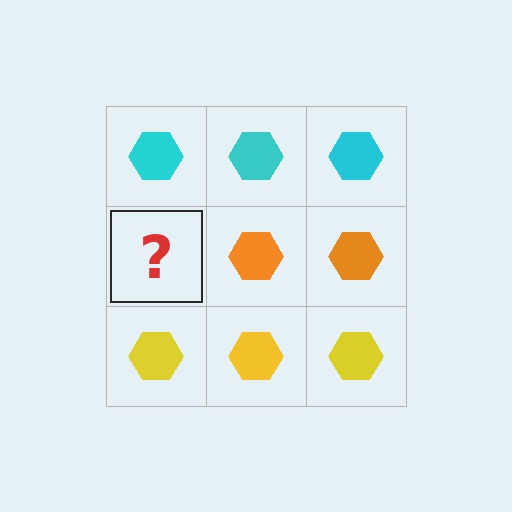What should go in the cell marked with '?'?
The missing cell should contain an orange hexagon.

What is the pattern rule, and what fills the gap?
The rule is that each row has a consistent color. The gap should be filled with an orange hexagon.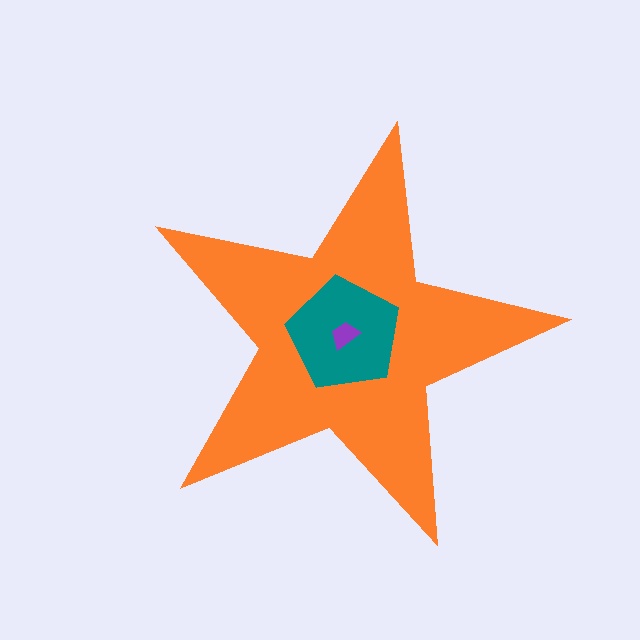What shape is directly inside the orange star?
The teal pentagon.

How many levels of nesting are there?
3.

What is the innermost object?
The purple trapezoid.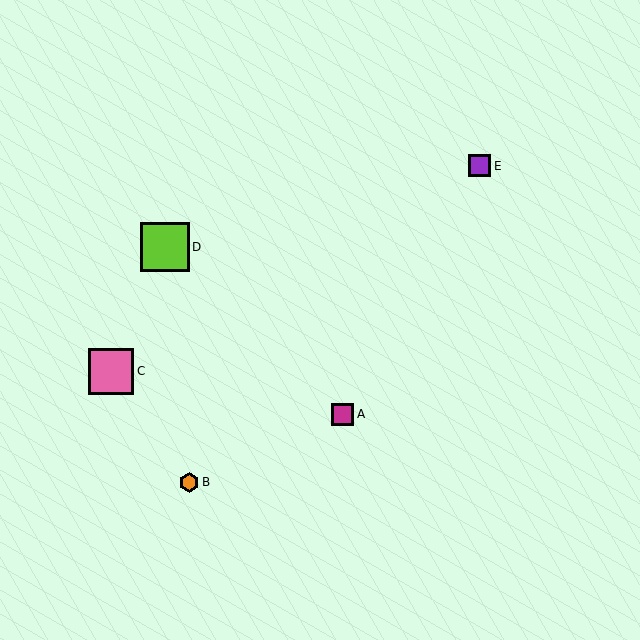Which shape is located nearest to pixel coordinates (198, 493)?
The orange hexagon (labeled B) at (189, 482) is nearest to that location.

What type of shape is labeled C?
Shape C is a pink square.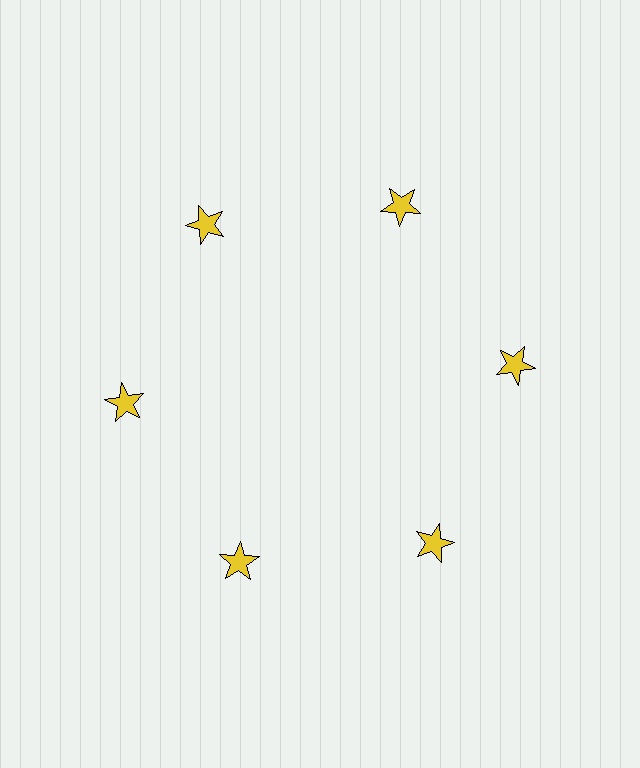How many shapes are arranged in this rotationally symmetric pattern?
There are 6 shapes, arranged in 6 groups of 1.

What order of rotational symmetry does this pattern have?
This pattern has 6-fold rotational symmetry.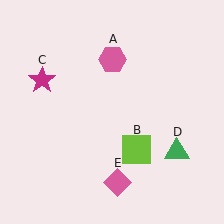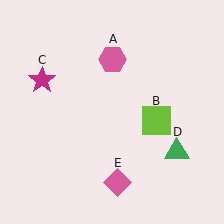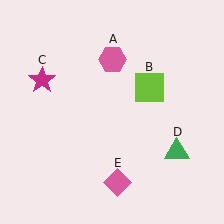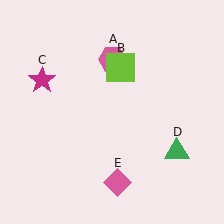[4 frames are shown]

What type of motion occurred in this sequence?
The lime square (object B) rotated counterclockwise around the center of the scene.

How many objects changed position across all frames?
1 object changed position: lime square (object B).